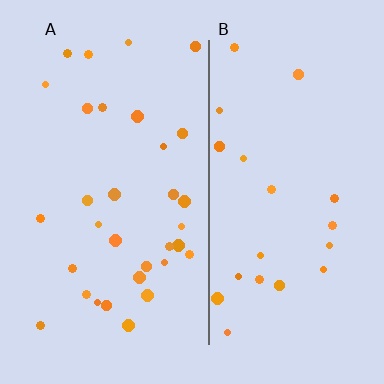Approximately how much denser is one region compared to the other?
Approximately 1.6× — region A over region B.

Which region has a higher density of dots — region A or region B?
A (the left).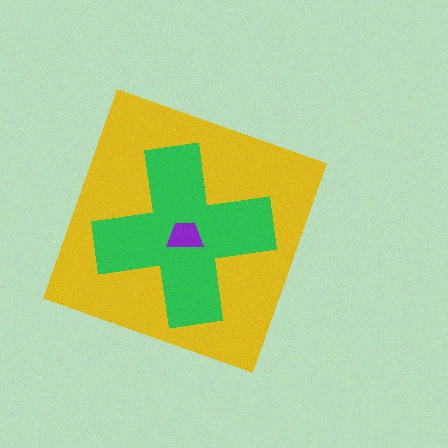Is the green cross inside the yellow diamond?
Yes.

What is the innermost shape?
The purple trapezoid.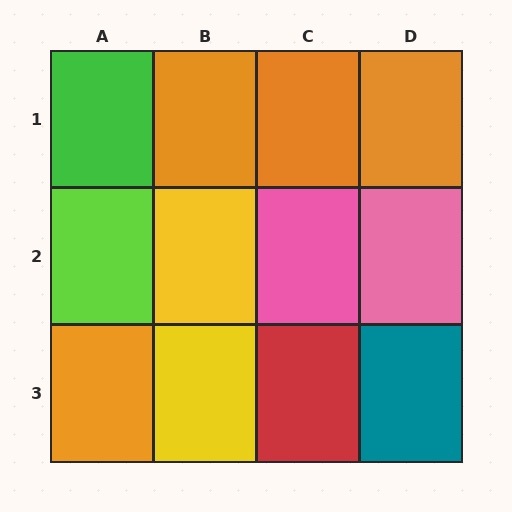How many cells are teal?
1 cell is teal.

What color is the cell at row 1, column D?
Orange.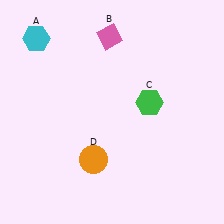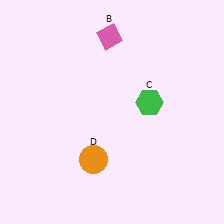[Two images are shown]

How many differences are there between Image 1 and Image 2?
There is 1 difference between the two images.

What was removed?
The cyan hexagon (A) was removed in Image 2.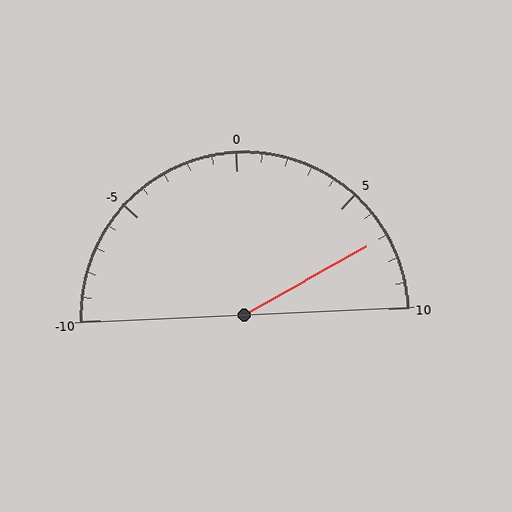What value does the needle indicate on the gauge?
The needle indicates approximately 7.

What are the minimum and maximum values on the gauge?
The gauge ranges from -10 to 10.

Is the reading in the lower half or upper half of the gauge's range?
The reading is in the upper half of the range (-10 to 10).